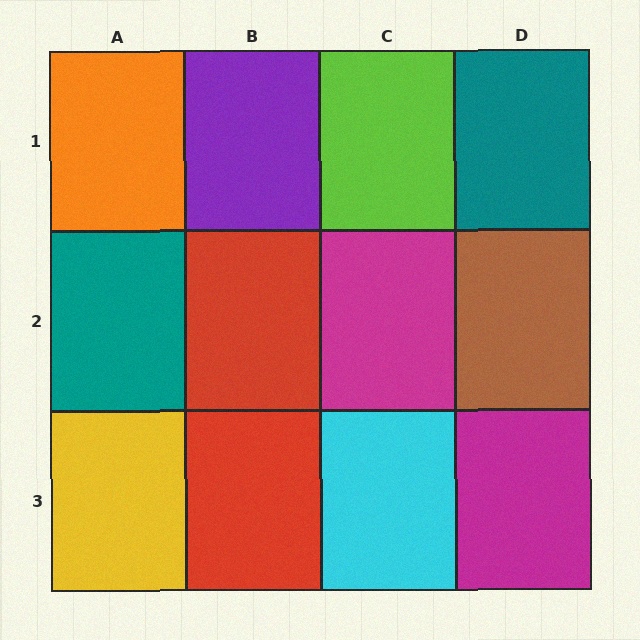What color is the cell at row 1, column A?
Orange.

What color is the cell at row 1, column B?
Purple.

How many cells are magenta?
2 cells are magenta.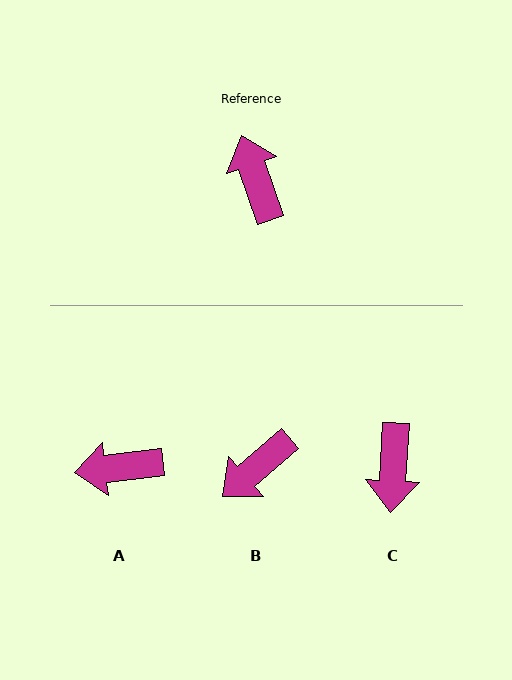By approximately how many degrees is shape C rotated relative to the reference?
Approximately 157 degrees counter-clockwise.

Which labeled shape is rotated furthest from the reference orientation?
C, about 157 degrees away.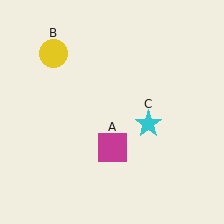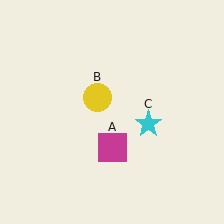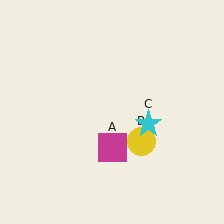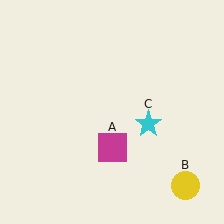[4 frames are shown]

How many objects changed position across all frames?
1 object changed position: yellow circle (object B).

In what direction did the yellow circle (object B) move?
The yellow circle (object B) moved down and to the right.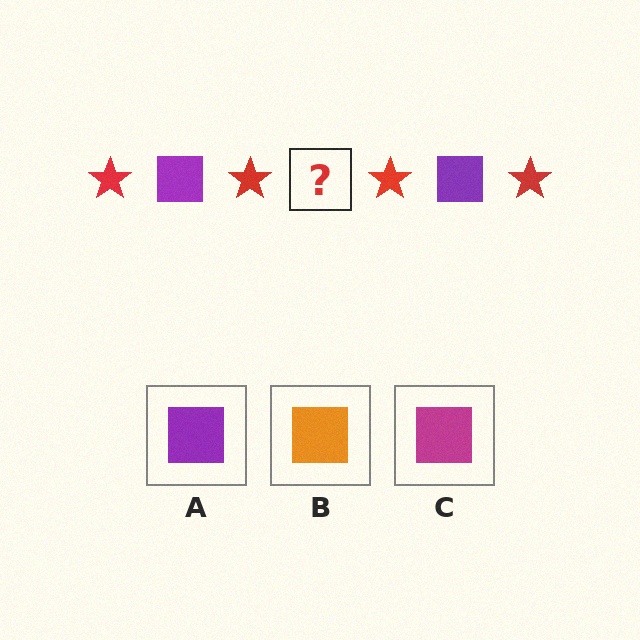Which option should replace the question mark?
Option A.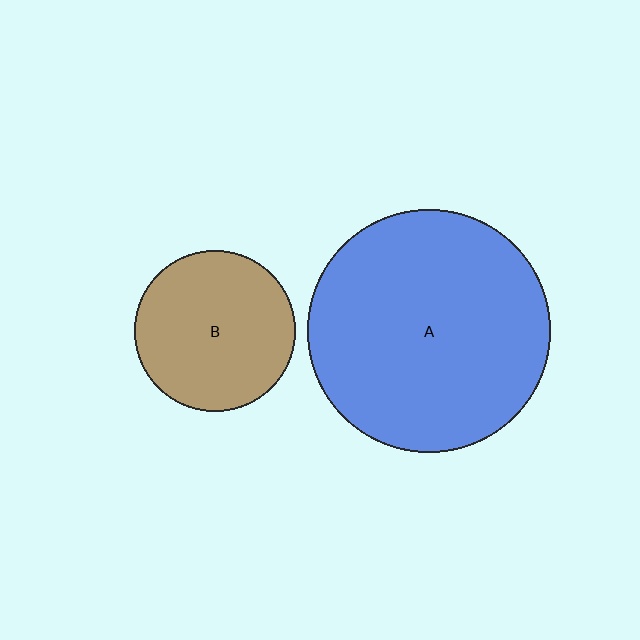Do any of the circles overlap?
No, none of the circles overlap.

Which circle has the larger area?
Circle A (blue).